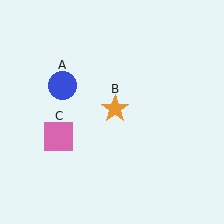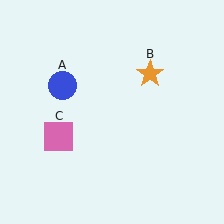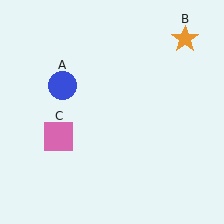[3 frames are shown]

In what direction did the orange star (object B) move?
The orange star (object B) moved up and to the right.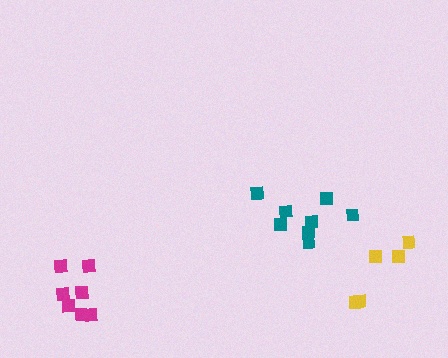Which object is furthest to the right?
The yellow cluster is rightmost.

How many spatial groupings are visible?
There are 3 spatial groupings.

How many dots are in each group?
Group 1: 8 dots, Group 2: 7 dots, Group 3: 5 dots (20 total).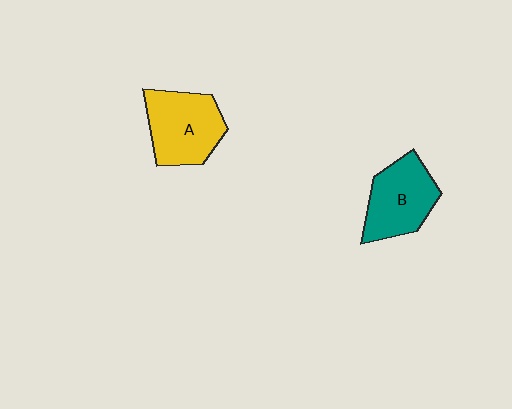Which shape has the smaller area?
Shape B (teal).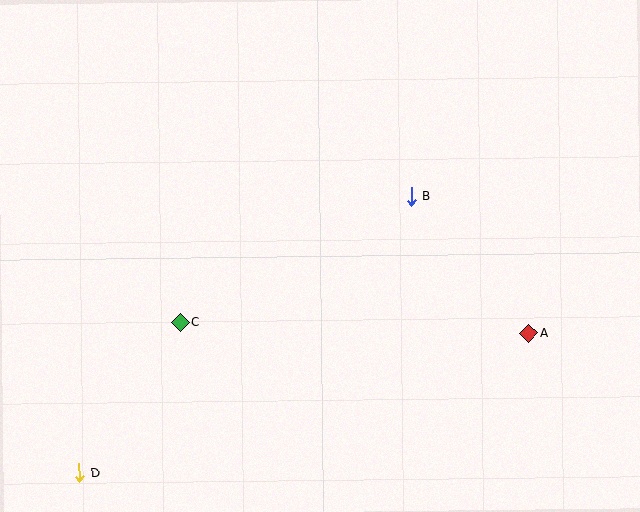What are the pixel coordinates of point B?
Point B is at (412, 196).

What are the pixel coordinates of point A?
Point A is at (529, 333).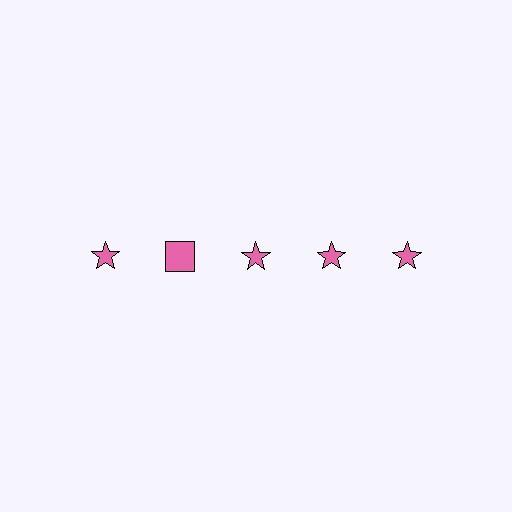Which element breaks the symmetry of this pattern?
The pink square in the top row, second from left column breaks the symmetry. All other shapes are pink stars.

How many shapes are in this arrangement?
There are 5 shapes arranged in a grid pattern.